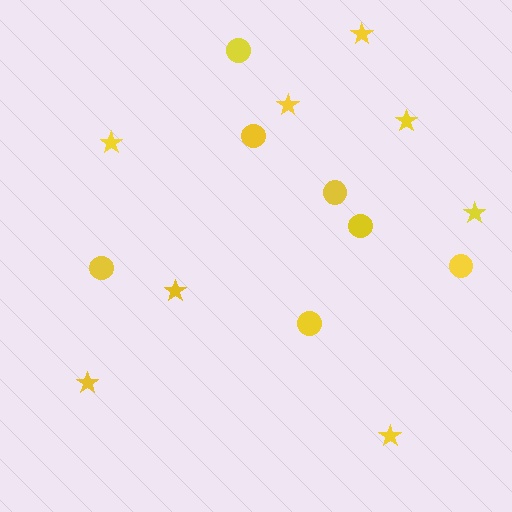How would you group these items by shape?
There are 2 groups: one group of circles (7) and one group of stars (8).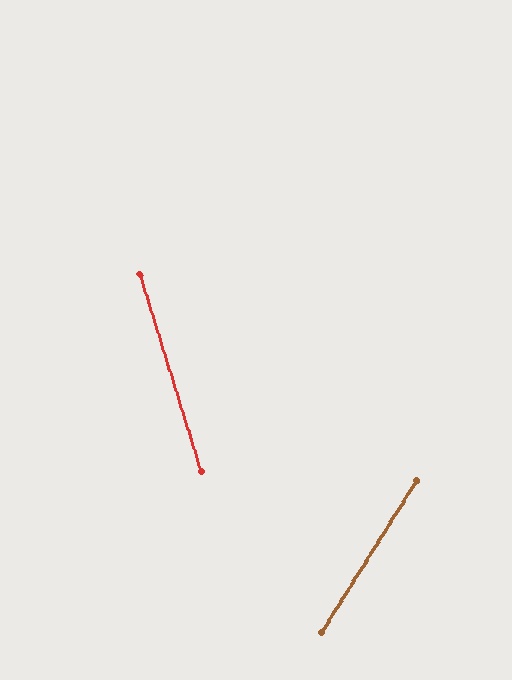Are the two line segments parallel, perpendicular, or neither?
Neither parallel nor perpendicular — they differ by about 49°.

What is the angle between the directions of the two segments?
Approximately 49 degrees.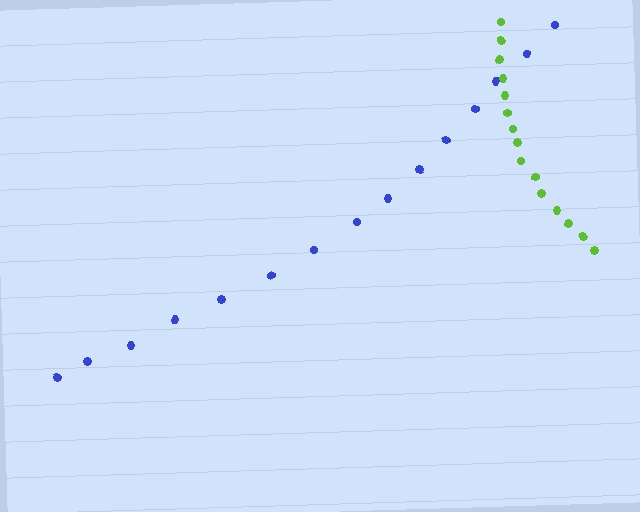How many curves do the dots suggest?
There are 2 distinct paths.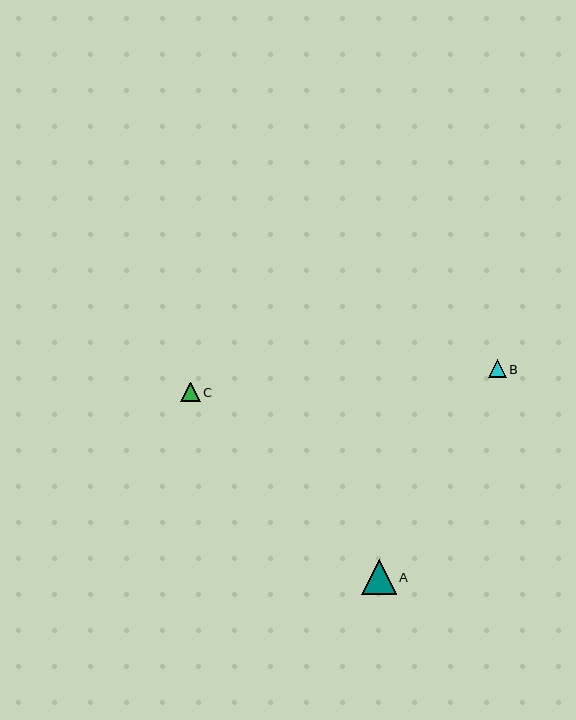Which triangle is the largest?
Triangle A is the largest with a size of approximately 35 pixels.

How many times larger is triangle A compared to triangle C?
Triangle A is approximately 1.8 times the size of triangle C.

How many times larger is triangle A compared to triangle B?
Triangle A is approximately 1.9 times the size of triangle B.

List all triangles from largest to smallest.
From largest to smallest: A, C, B.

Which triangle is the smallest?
Triangle B is the smallest with a size of approximately 18 pixels.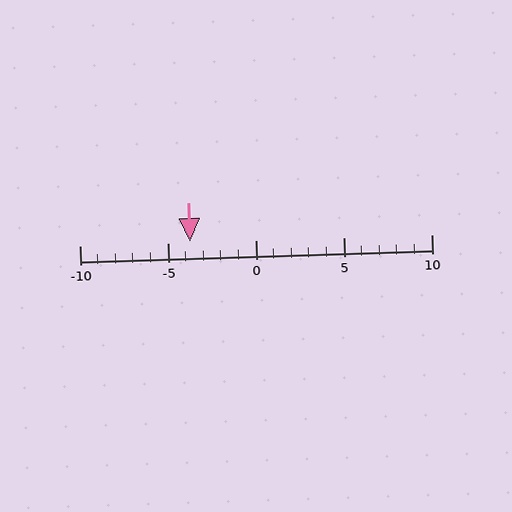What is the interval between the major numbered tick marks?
The major tick marks are spaced 5 units apart.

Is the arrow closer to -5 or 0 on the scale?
The arrow is closer to -5.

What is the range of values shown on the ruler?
The ruler shows values from -10 to 10.